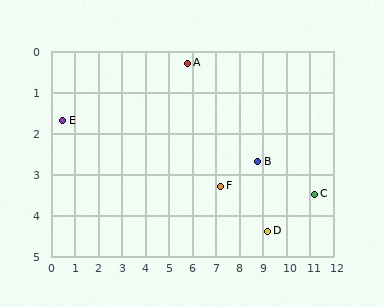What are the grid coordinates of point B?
Point B is at approximately (8.8, 2.7).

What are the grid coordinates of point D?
Point D is at approximately (9.2, 4.4).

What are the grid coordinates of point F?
Point F is at approximately (7.2, 3.3).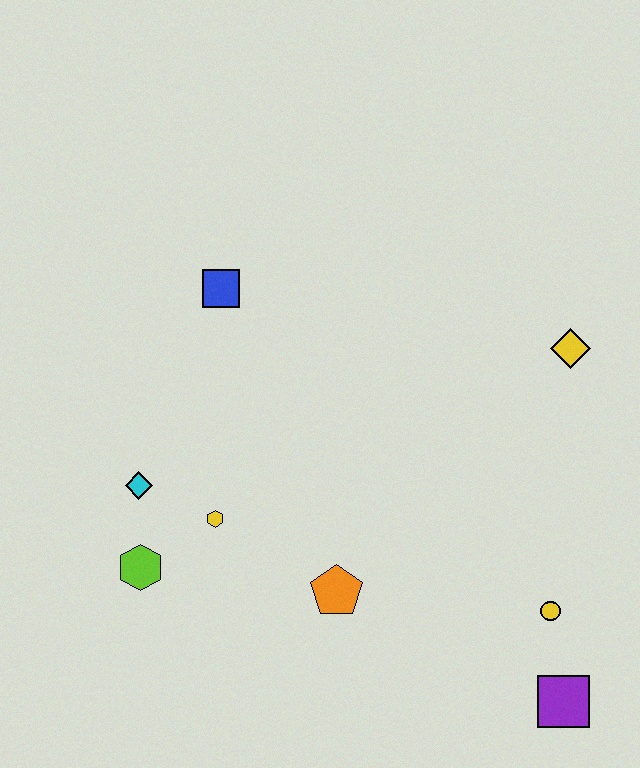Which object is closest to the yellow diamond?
The yellow circle is closest to the yellow diamond.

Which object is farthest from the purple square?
The blue square is farthest from the purple square.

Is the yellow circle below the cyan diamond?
Yes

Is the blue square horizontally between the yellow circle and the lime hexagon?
Yes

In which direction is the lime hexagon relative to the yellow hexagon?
The lime hexagon is to the left of the yellow hexagon.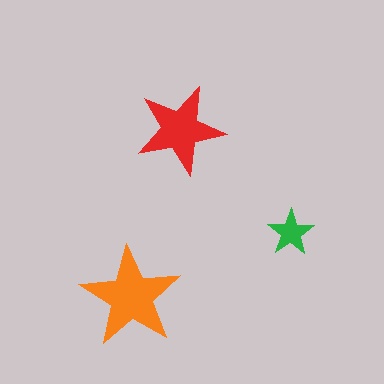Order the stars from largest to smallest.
the orange one, the red one, the green one.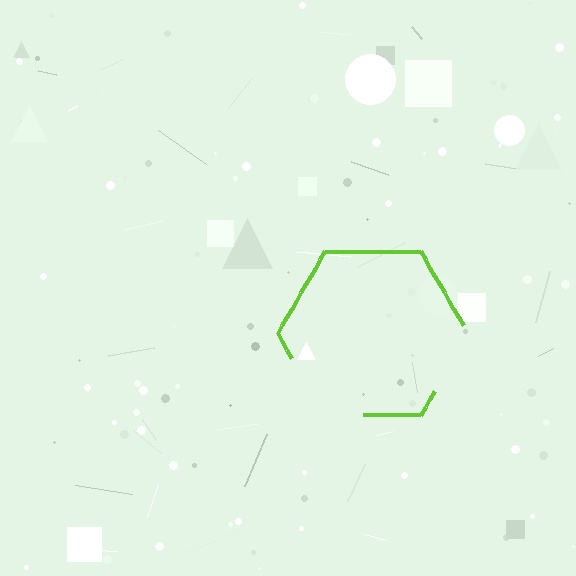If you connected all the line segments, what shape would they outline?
They would outline a hexagon.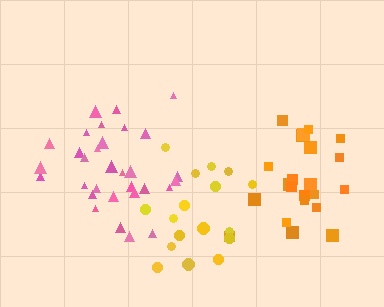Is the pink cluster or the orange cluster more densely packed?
Pink.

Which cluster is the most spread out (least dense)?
Orange.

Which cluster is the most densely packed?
Pink.